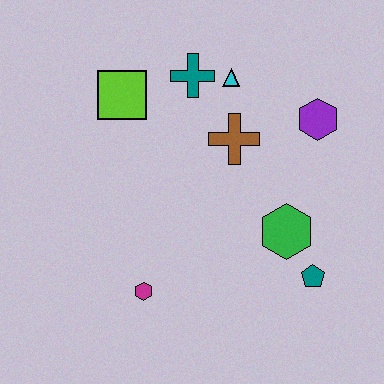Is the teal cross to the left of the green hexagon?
Yes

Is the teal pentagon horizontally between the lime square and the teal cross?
No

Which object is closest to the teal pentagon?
The green hexagon is closest to the teal pentagon.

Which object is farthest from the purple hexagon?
The magenta hexagon is farthest from the purple hexagon.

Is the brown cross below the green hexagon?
No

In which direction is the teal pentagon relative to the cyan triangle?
The teal pentagon is below the cyan triangle.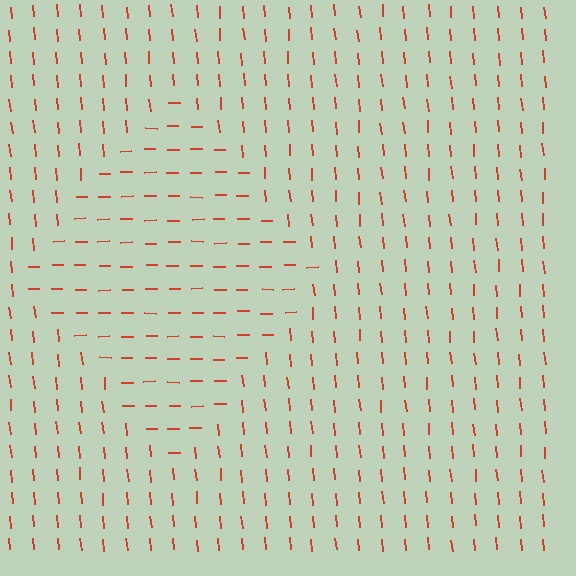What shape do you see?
I see a diamond.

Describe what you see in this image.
The image is filled with small red line segments. A diamond region in the image has lines oriented differently from the surrounding lines, creating a visible texture boundary.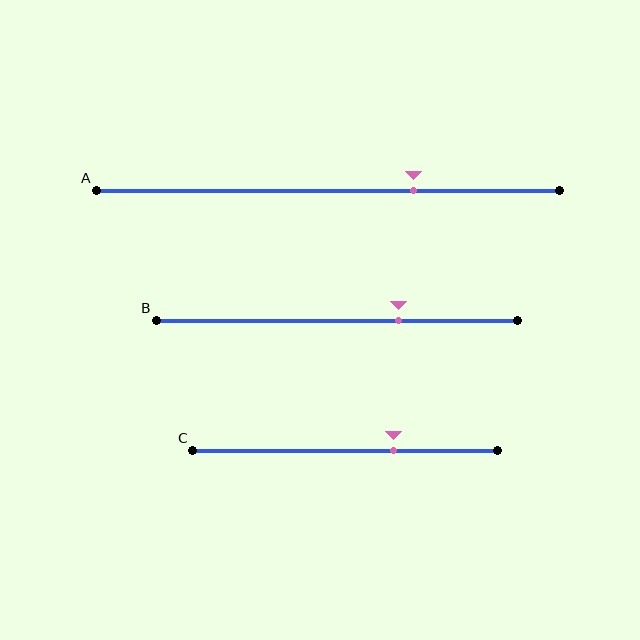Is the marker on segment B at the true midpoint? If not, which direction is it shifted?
No, the marker on segment B is shifted to the right by about 17% of the segment length.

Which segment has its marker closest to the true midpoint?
Segment C has its marker closest to the true midpoint.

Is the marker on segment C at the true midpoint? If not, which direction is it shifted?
No, the marker on segment C is shifted to the right by about 16% of the segment length.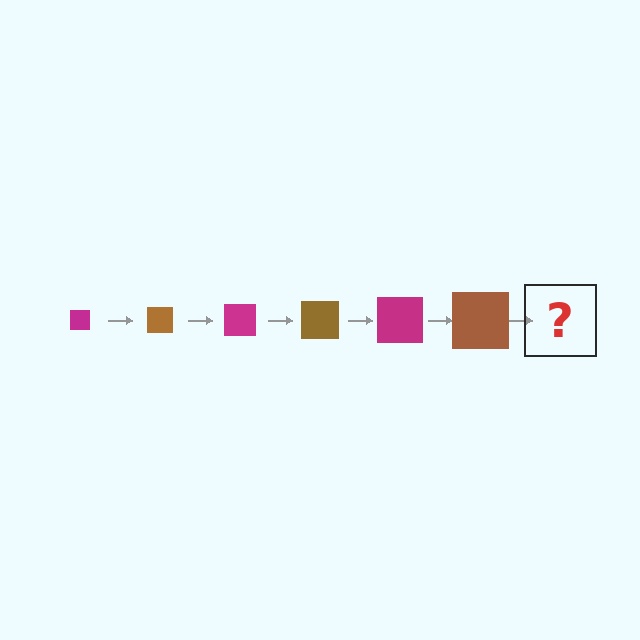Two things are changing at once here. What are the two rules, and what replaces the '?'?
The two rules are that the square grows larger each step and the color cycles through magenta and brown. The '?' should be a magenta square, larger than the previous one.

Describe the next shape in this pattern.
It should be a magenta square, larger than the previous one.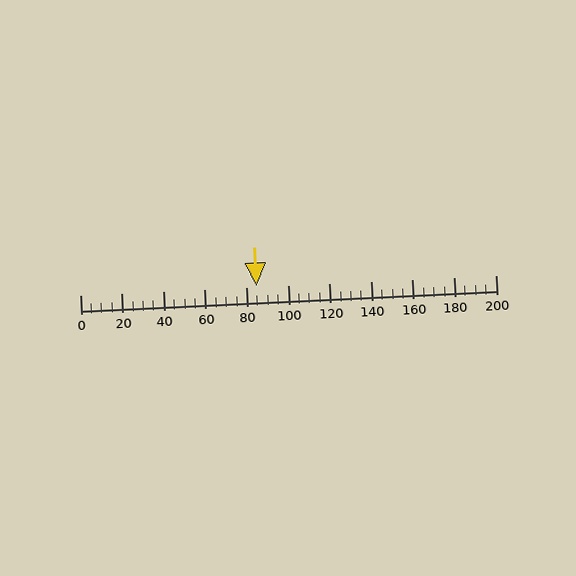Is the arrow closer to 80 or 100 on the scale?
The arrow is closer to 80.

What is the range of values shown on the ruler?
The ruler shows values from 0 to 200.